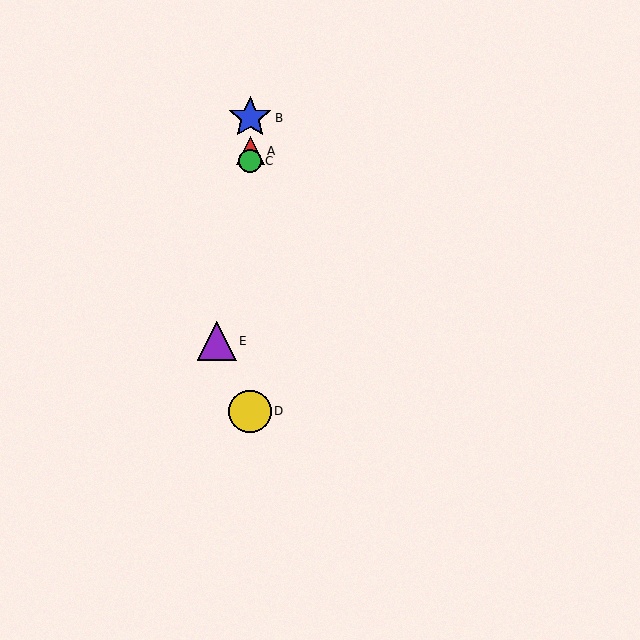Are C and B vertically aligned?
Yes, both are at x≈250.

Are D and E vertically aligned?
No, D is at x≈250 and E is at x≈217.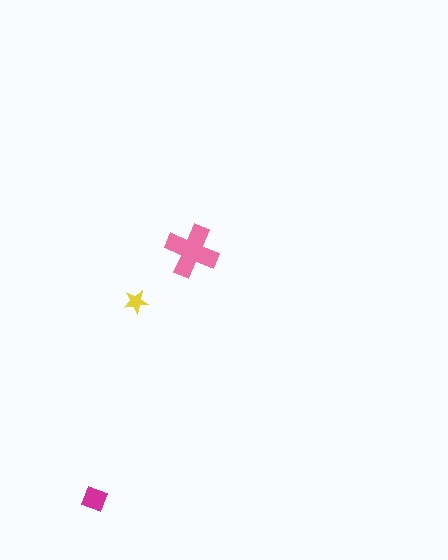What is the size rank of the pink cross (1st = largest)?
1st.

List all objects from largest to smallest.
The pink cross, the magenta diamond, the yellow star.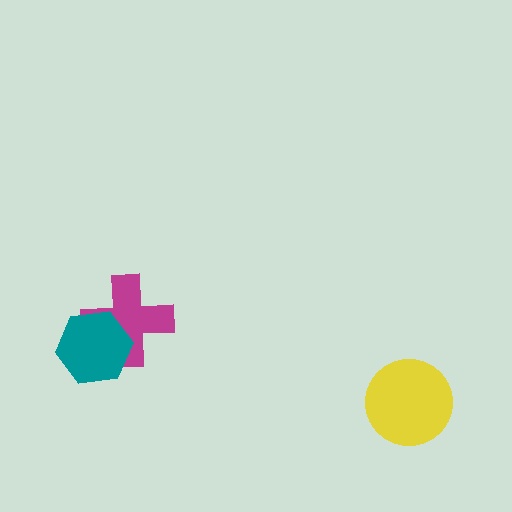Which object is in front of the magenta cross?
The teal hexagon is in front of the magenta cross.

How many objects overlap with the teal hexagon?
1 object overlaps with the teal hexagon.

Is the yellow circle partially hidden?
No, no other shape covers it.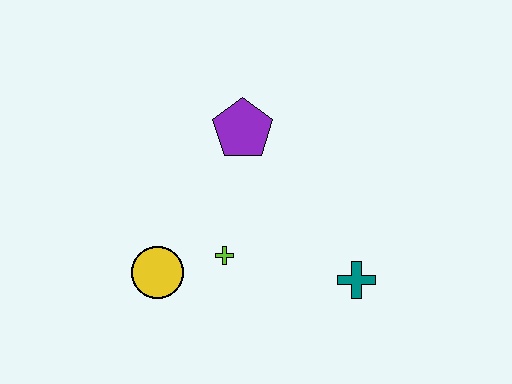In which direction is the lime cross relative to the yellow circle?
The lime cross is to the right of the yellow circle.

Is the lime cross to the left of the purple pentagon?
Yes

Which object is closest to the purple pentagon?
The lime cross is closest to the purple pentagon.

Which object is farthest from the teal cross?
The yellow circle is farthest from the teal cross.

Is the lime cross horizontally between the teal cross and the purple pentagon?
No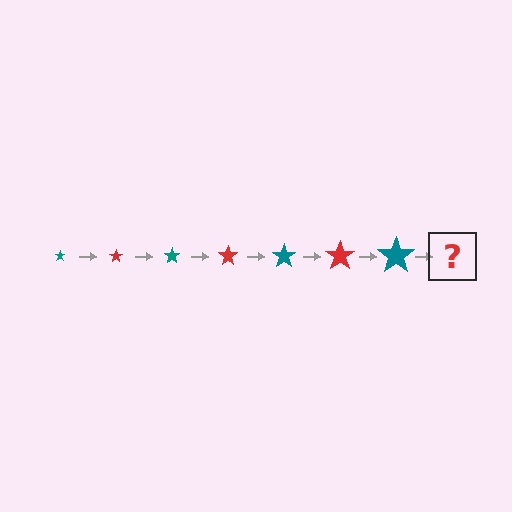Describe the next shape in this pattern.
It should be a red star, larger than the previous one.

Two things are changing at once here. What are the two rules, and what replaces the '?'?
The two rules are that the star grows larger each step and the color cycles through teal and red. The '?' should be a red star, larger than the previous one.